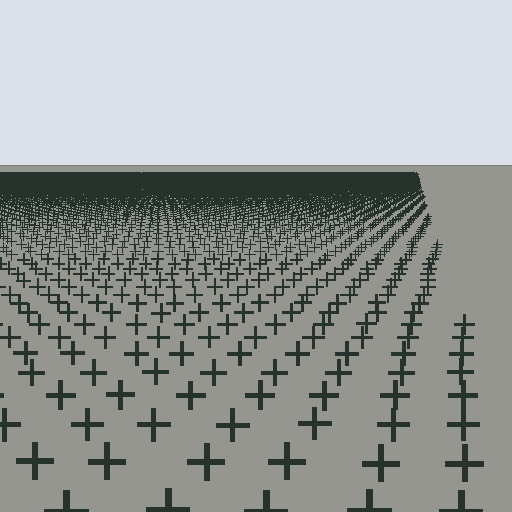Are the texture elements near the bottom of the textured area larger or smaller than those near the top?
Larger. Near the bottom, elements are closer to the viewer and appear at a bigger on-screen size.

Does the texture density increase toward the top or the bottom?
Density increases toward the top.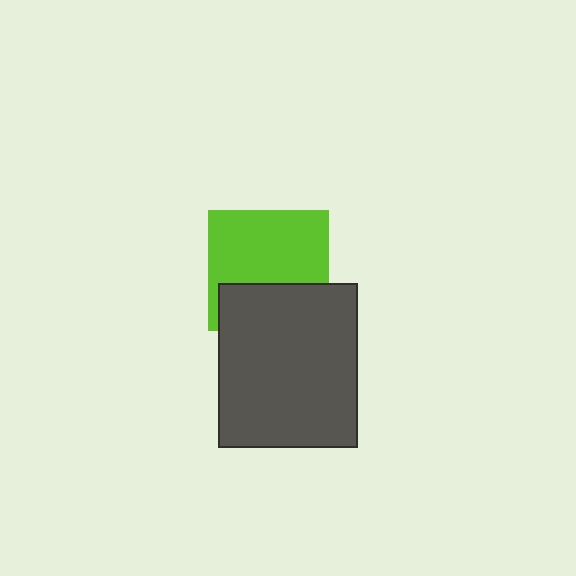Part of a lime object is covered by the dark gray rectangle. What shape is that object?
It is a square.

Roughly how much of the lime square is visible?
About half of it is visible (roughly 64%).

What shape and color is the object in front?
The object in front is a dark gray rectangle.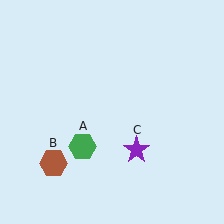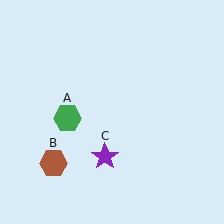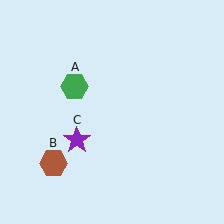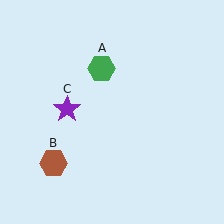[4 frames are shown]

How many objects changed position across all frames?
2 objects changed position: green hexagon (object A), purple star (object C).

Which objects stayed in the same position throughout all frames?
Brown hexagon (object B) remained stationary.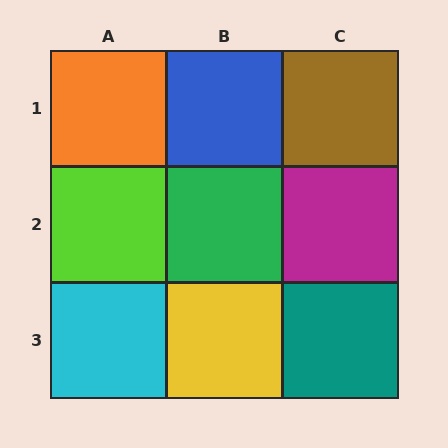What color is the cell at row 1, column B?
Blue.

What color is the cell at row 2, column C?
Magenta.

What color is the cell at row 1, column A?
Orange.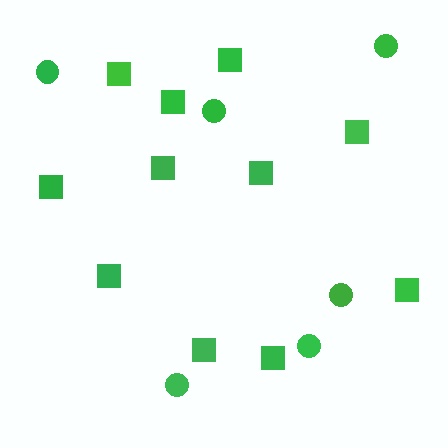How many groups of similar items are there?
There are 2 groups: one group of squares (11) and one group of circles (6).